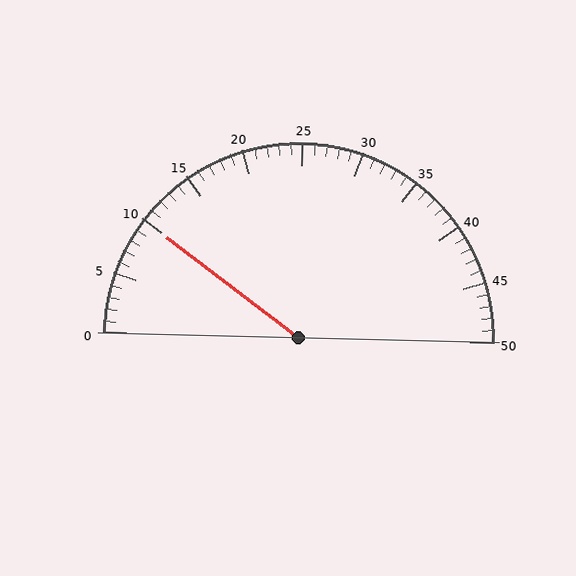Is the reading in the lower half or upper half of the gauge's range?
The reading is in the lower half of the range (0 to 50).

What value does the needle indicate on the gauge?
The needle indicates approximately 10.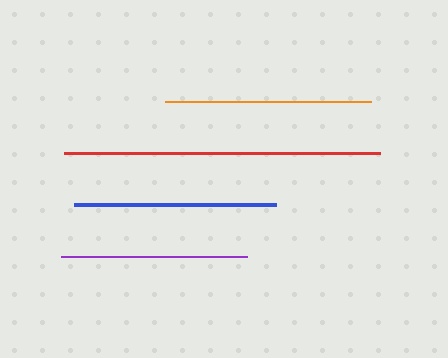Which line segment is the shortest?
The purple line is the shortest at approximately 186 pixels.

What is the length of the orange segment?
The orange segment is approximately 206 pixels long.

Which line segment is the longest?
The red line is the longest at approximately 316 pixels.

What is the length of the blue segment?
The blue segment is approximately 202 pixels long.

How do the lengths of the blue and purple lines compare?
The blue and purple lines are approximately the same length.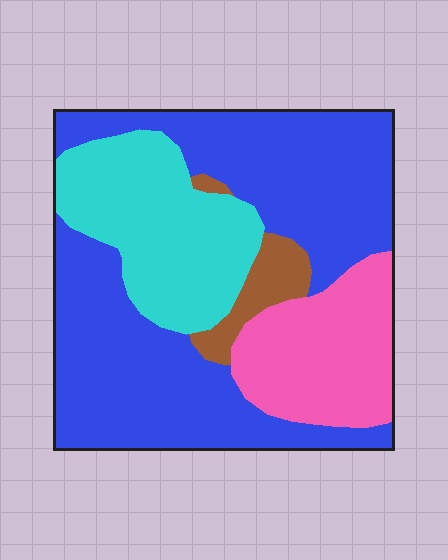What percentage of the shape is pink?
Pink takes up about one sixth (1/6) of the shape.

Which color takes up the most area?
Blue, at roughly 55%.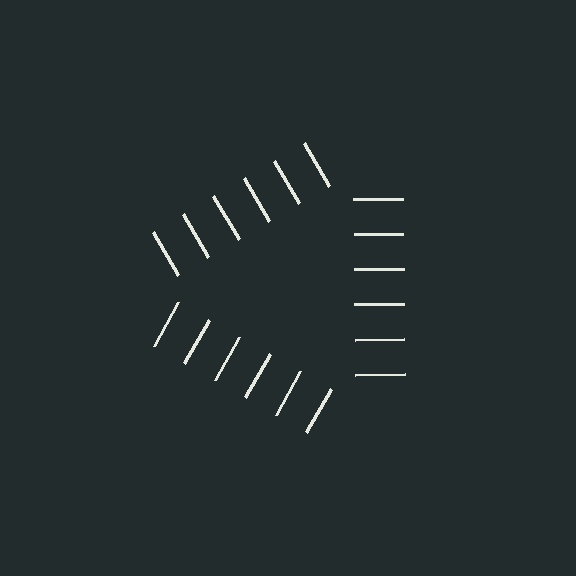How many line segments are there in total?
18 — 6 along each of the 3 edges.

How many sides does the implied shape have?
3 sides — the line-ends trace a triangle.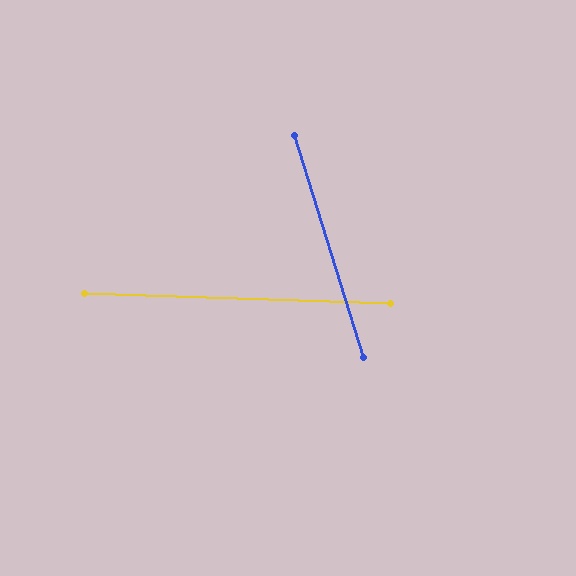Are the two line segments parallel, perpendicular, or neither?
Neither parallel nor perpendicular — they differ by about 71°.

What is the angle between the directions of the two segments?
Approximately 71 degrees.